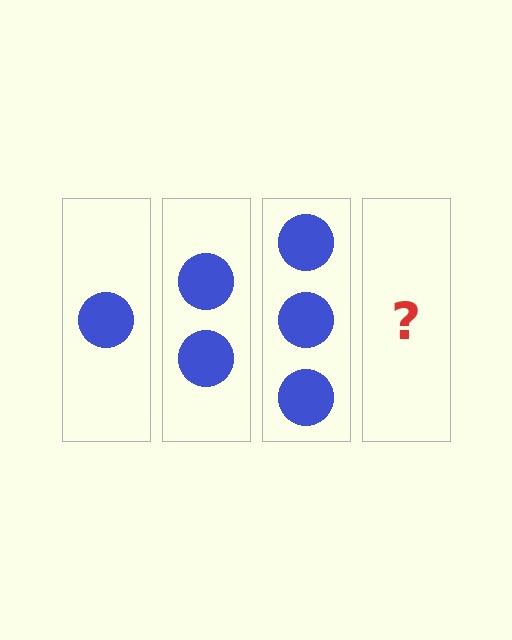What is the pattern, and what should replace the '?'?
The pattern is that each step adds one more circle. The '?' should be 4 circles.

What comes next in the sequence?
The next element should be 4 circles.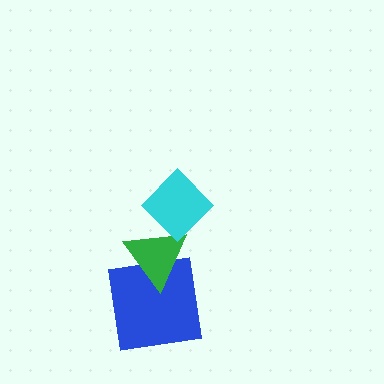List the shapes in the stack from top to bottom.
From top to bottom: the cyan diamond, the green triangle, the blue square.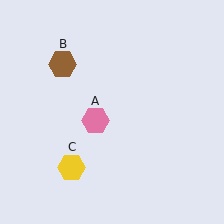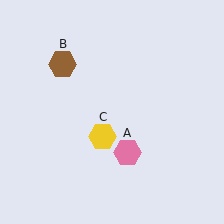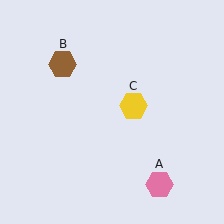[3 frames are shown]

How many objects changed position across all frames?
2 objects changed position: pink hexagon (object A), yellow hexagon (object C).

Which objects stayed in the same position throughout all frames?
Brown hexagon (object B) remained stationary.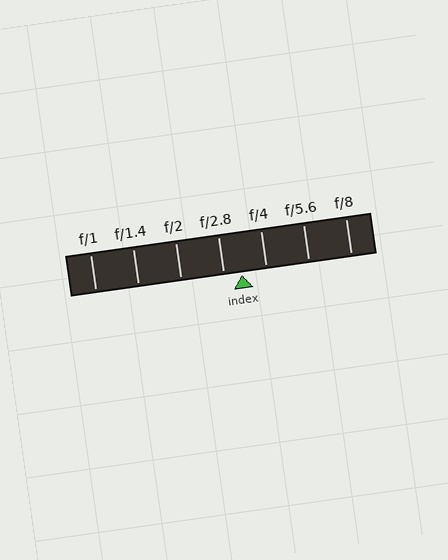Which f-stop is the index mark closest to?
The index mark is closest to f/2.8.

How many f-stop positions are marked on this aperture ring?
There are 7 f-stop positions marked.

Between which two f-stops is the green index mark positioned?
The index mark is between f/2.8 and f/4.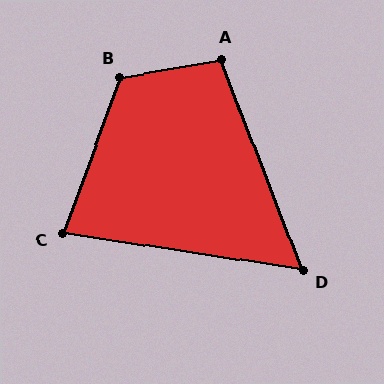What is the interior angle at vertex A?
Approximately 101 degrees (obtuse).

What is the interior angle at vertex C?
Approximately 79 degrees (acute).